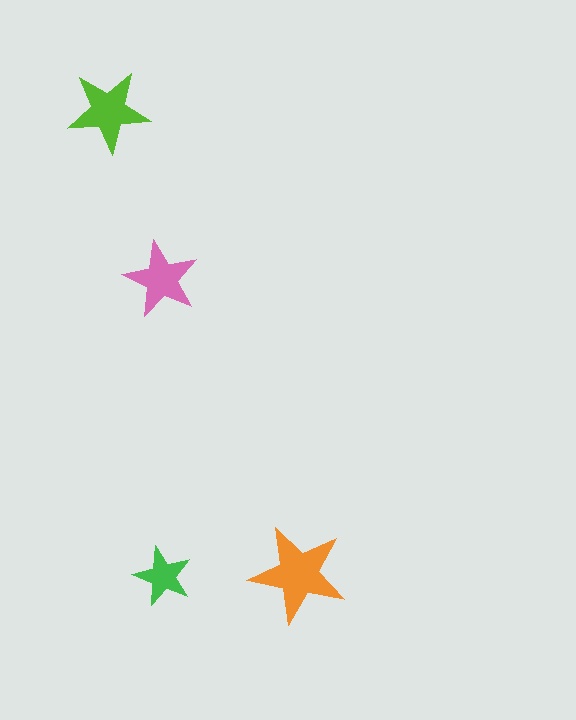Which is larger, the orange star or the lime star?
The orange one.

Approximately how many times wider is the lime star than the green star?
About 1.5 times wider.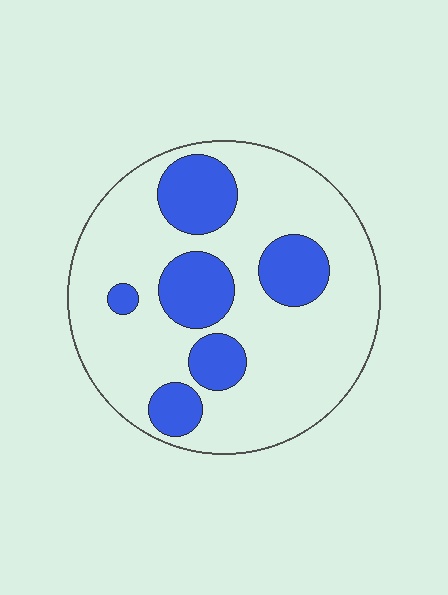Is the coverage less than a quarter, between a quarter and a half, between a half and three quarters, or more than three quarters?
Between a quarter and a half.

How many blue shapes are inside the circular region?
6.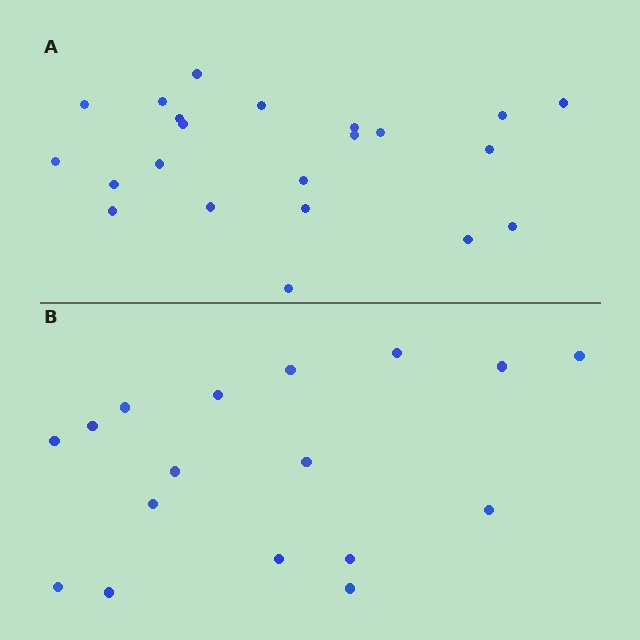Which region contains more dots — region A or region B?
Region A (the top region) has more dots.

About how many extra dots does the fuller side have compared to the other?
Region A has about 5 more dots than region B.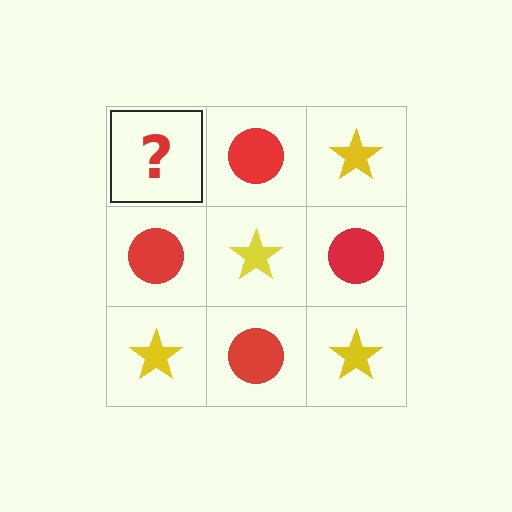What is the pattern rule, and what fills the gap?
The rule is that it alternates yellow star and red circle in a checkerboard pattern. The gap should be filled with a yellow star.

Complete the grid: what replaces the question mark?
The question mark should be replaced with a yellow star.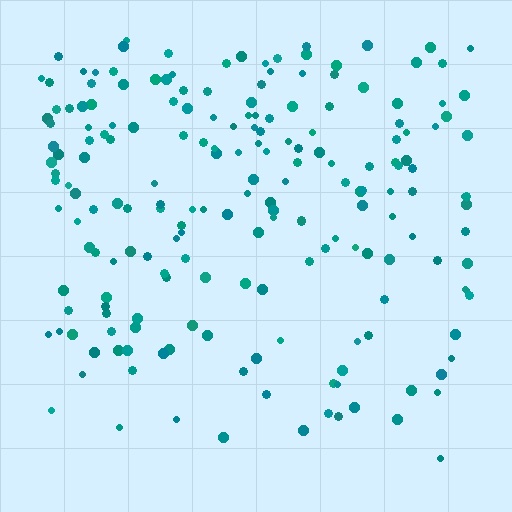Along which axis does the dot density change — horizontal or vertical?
Vertical.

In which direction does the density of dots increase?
From bottom to top, with the top side densest.